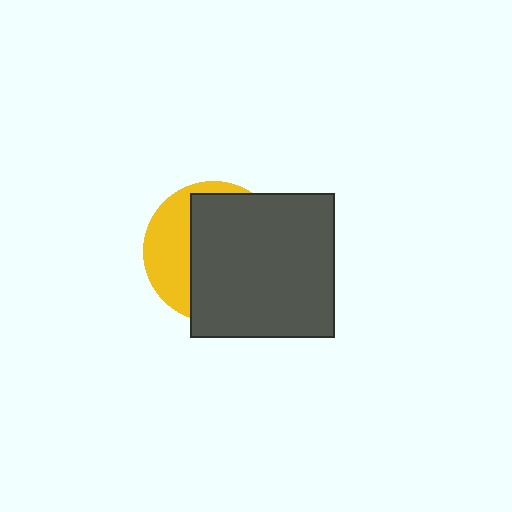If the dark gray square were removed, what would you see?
You would see the complete yellow circle.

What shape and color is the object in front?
The object in front is a dark gray square.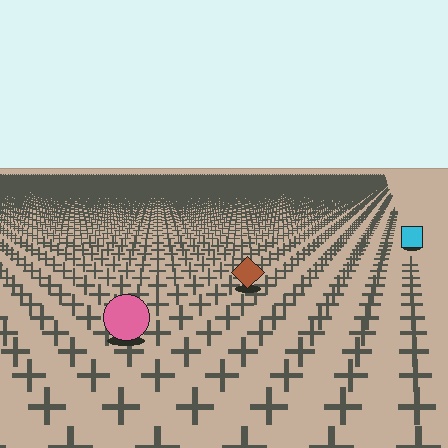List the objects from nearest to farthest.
From nearest to farthest: the pink circle, the brown diamond, the cyan square.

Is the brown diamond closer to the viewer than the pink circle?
No. The pink circle is closer — you can tell from the texture gradient: the ground texture is coarser near it.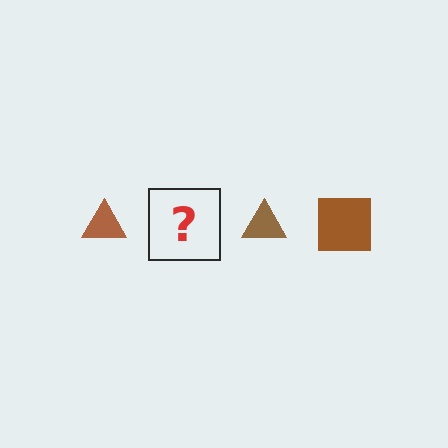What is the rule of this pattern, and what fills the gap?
The rule is that the pattern cycles through triangle, square shapes in brown. The gap should be filled with a brown square.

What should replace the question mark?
The question mark should be replaced with a brown square.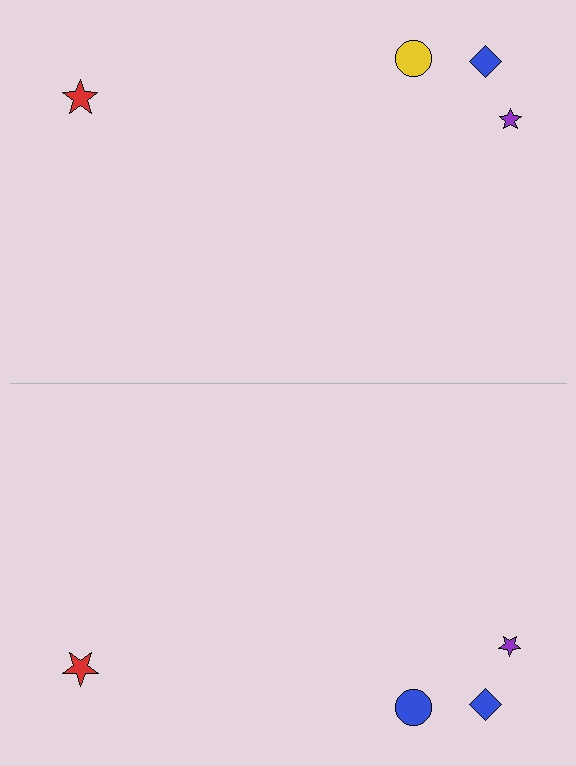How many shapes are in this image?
There are 8 shapes in this image.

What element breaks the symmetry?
The blue circle on the bottom side breaks the symmetry — its mirror counterpart is yellow.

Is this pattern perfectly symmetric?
No, the pattern is not perfectly symmetric. The blue circle on the bottom side breaks the symmetry — its mirror counterpart is yellow.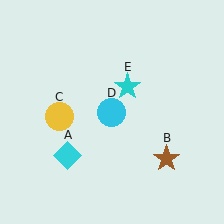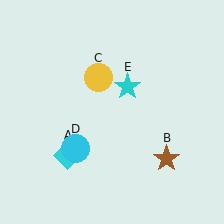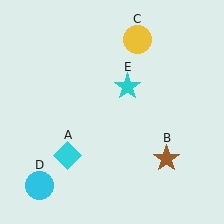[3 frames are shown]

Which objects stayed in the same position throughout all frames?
Cyan diamond (object A) and brown star (object B) and cyan star (object E) remained stationary.